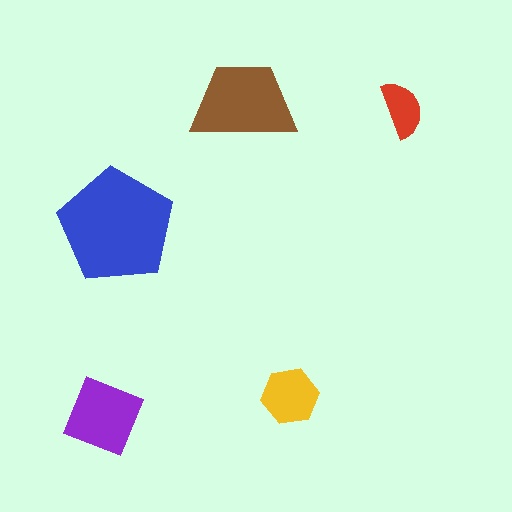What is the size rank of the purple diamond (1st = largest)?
3rd.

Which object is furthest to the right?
The red semicircle is rightmost.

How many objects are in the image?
There are 5 objects in the image.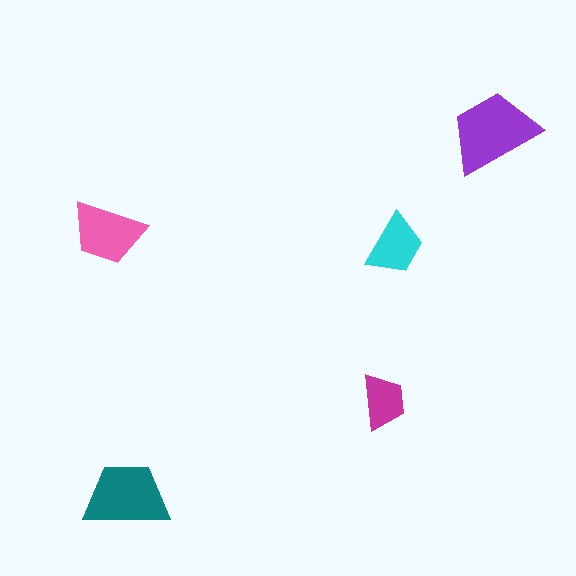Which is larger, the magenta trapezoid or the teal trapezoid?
The teal one.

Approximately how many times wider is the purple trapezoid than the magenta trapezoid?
About 1.5 times wider.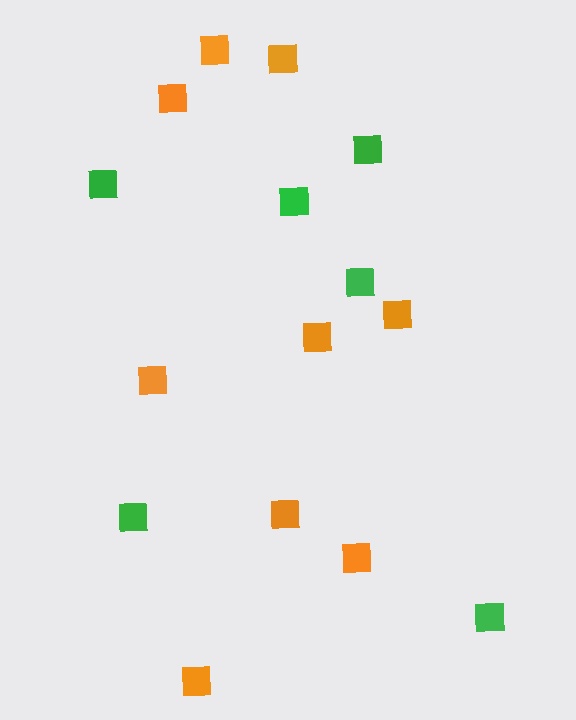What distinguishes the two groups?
There are 2 groups: one group of orange squares (9) and one group of green squares (6).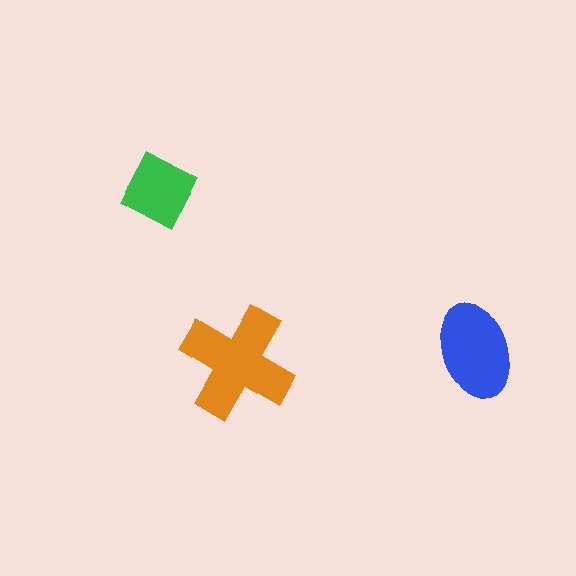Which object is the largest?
The orange cross.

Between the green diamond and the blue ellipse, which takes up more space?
The blue ellipse.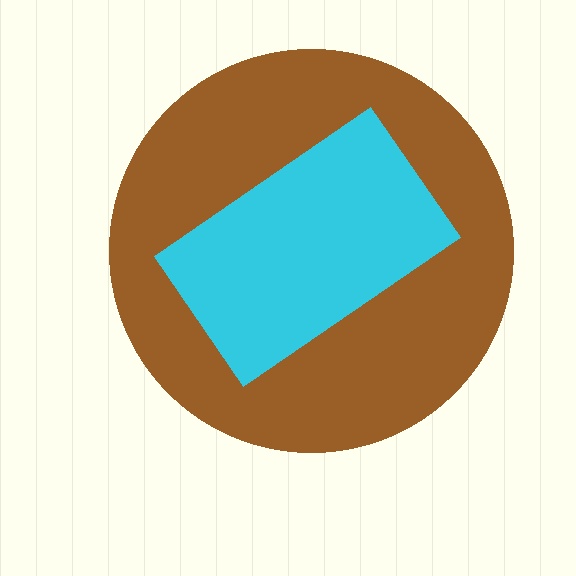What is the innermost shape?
The cyan rectangle.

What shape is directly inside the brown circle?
The cyan rectangle.